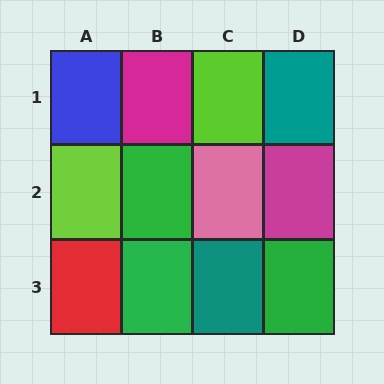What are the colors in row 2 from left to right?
Lime, green, pink, magenta.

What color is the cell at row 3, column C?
Teal.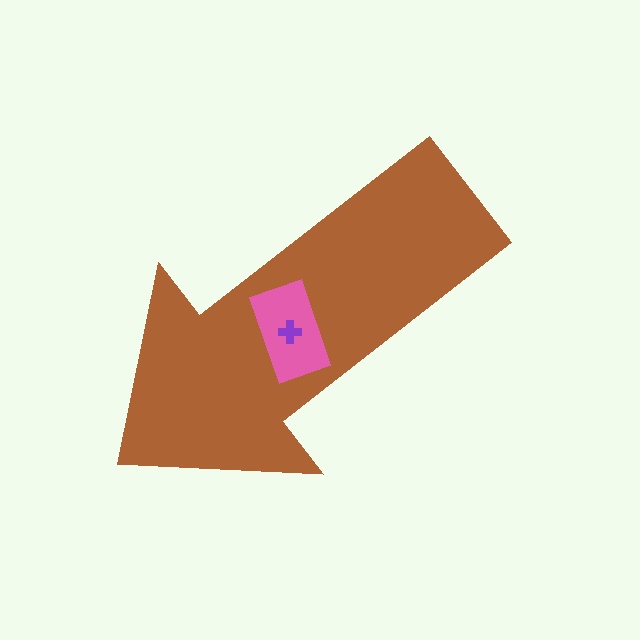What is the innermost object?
The purple cross.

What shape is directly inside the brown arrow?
The pink rectangle.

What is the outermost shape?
The brown arrow.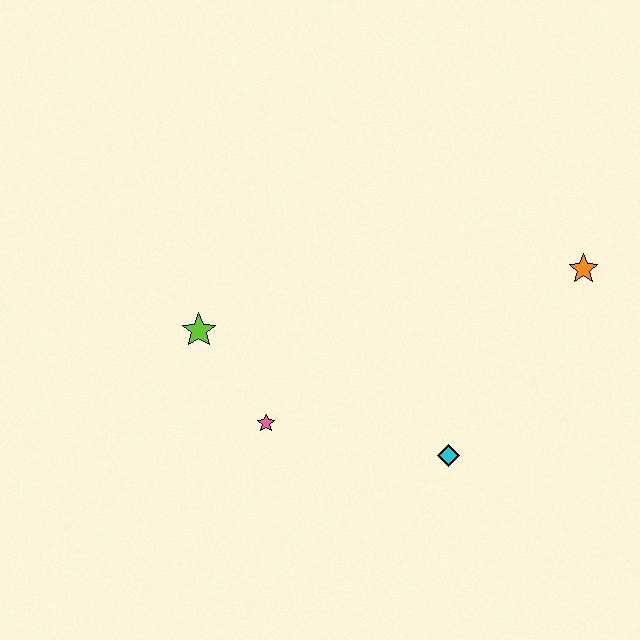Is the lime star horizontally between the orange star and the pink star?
No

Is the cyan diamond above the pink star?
No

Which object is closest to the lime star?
The pink star is closest to the lime star.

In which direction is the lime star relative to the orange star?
The lime star is to the left of the orange star.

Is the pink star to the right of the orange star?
No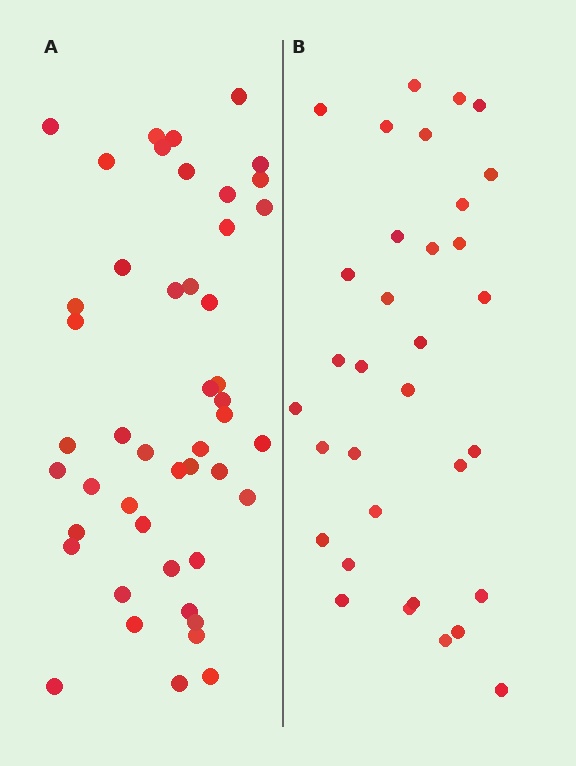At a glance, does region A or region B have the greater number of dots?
Region A (the left region) has more dots.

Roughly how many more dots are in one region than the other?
Region A has approximately 15 more dots than region B.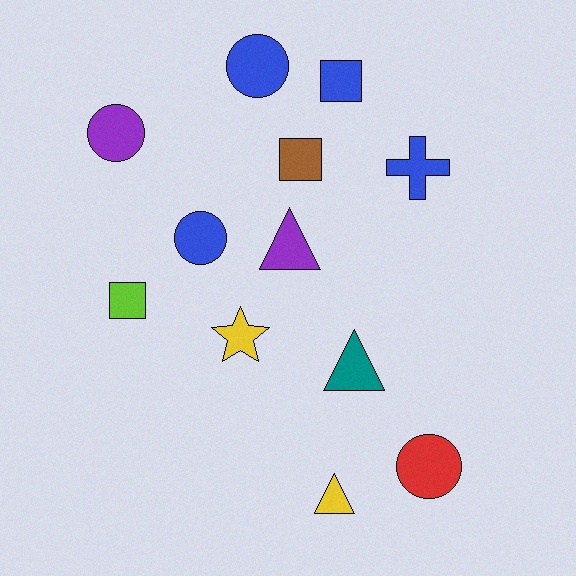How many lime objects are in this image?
There is 1 lime object.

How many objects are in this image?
There are 12 objects.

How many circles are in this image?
There are 4 circles.